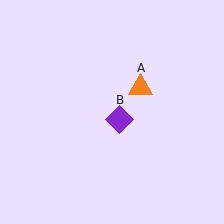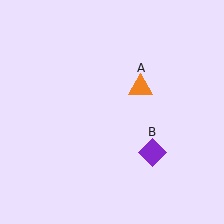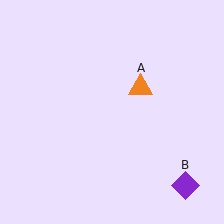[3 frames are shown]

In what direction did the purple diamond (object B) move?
The purple diamond (object B) moved down and to the right.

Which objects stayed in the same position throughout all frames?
Orange triangle (object A) remained stationary.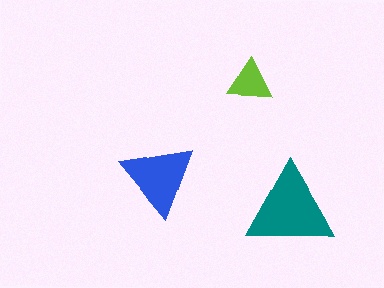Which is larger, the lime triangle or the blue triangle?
The blue one.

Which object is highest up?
The lime triangle is topmost.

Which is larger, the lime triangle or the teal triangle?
The teal one.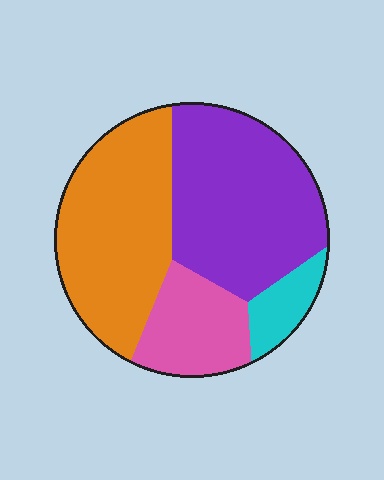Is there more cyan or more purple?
Purple.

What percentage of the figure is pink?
Pink takes up about one sixth (1/6) of the figure.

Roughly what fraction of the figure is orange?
Orange covers 37% of the figure.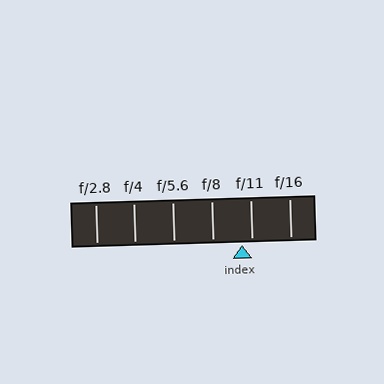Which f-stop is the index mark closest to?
The index mark is closest to f/11.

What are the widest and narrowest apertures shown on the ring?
The widest aperture shown is f/2.8 and the narrowest is f/16.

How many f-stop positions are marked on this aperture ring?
There are 6 f-stop positions marked.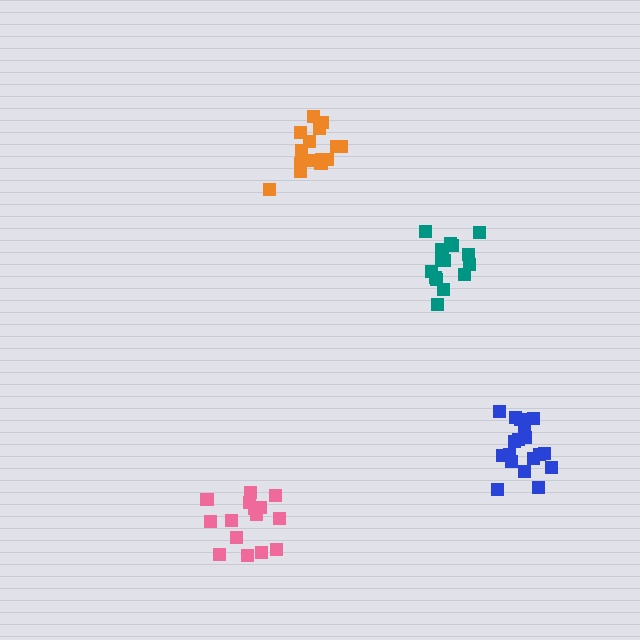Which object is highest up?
The orange cluster is topmost.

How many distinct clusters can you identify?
There are 4 distinct clusters.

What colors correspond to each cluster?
The clusters are colored: pink, blue, teal, orange.